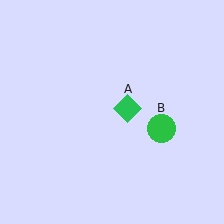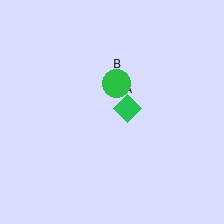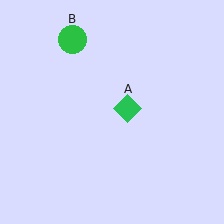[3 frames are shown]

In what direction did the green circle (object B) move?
The green circle (object B) moved up and to the left.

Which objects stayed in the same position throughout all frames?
Green diamond (object A) remained stationary.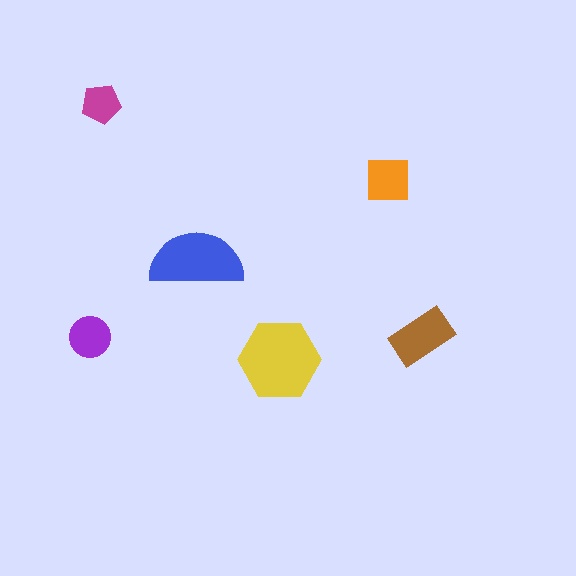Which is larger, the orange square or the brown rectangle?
The brown rectangle.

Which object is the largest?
The yellow hexagon.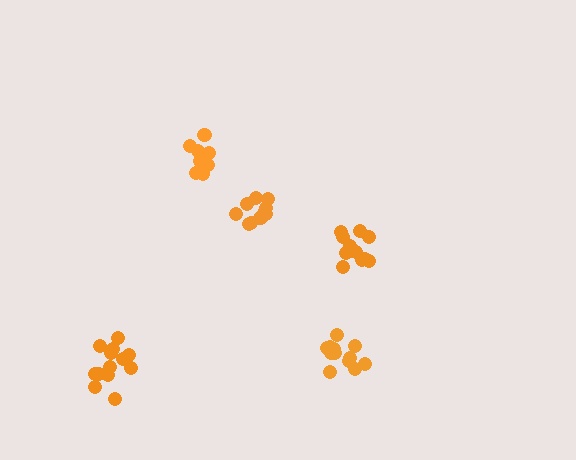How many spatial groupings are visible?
There are 5 spatial groupings.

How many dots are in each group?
Group 1: 10 dots, Group 2: 13 dots, Group 3: 13 dots, Group 4: 9 dots, Group 5: 12 dots (57 total).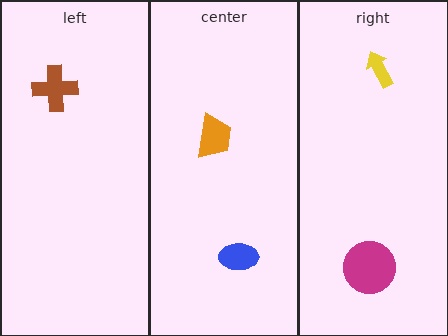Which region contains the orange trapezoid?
The center region.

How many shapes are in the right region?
2.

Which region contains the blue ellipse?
The center region.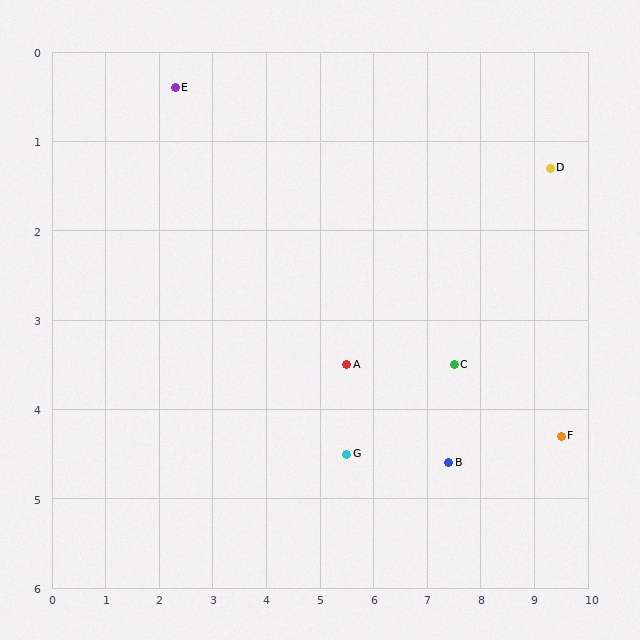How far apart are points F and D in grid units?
Points F and D are about 3.0 grid units apart.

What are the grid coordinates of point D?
Point D is at approximately (9.3, 1.3).